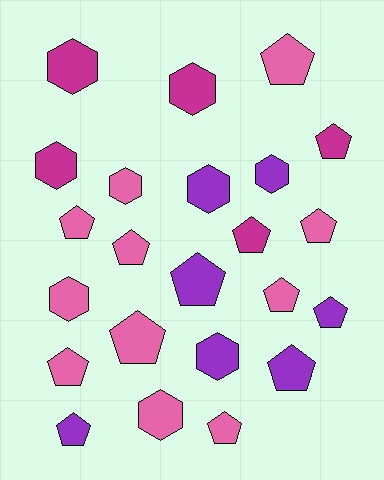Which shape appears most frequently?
Pentagon, with 14 objects.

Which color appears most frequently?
Pink, with 11 objects.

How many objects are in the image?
There are 23 objects.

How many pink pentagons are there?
There are 8 pink pentagons.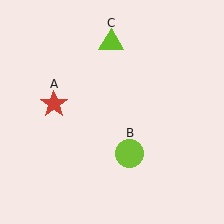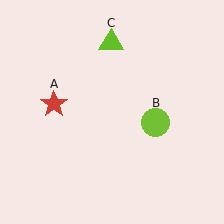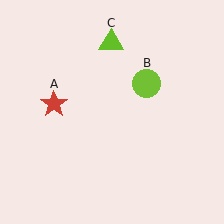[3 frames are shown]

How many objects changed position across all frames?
1 object changed position: lime circle (object B).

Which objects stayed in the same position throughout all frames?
Red star (object A) and lime triangle (object C) remained stationary.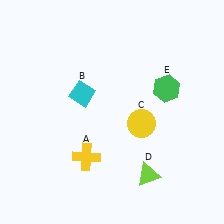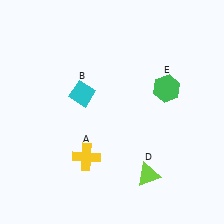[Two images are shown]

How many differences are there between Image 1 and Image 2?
There is 1 difference between the two images.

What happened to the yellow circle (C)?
The yellow circle (C) was removed in Image 2. It was in the bottom-right area of Image 1.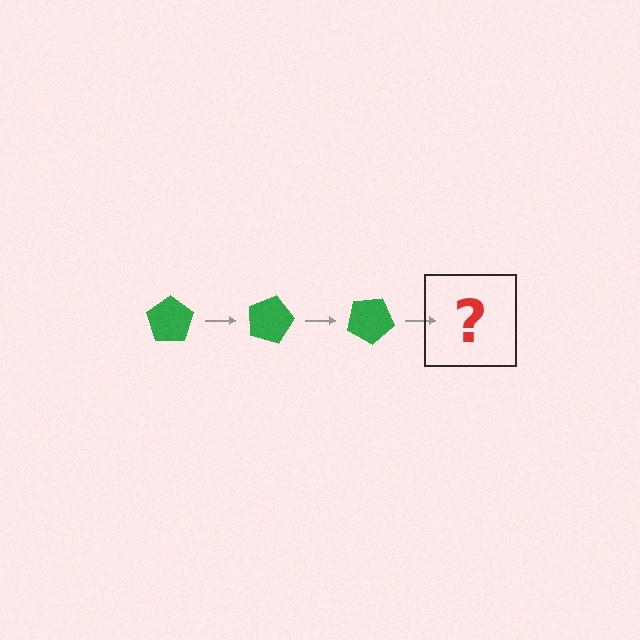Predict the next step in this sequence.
The next step is a green pentagon rotated 45 degrees.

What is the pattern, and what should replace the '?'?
The pattern is that the pentagon rotates 15 degrees each step. The '?' should be a green pentagon rotated 45 degrees.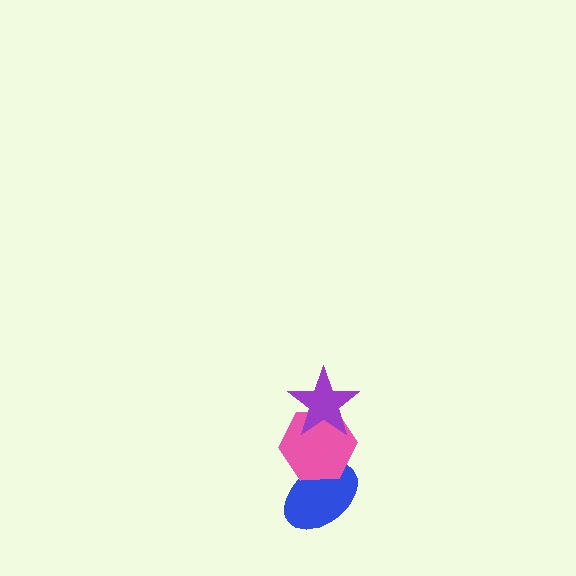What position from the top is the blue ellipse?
The blue ellipse is 3rd from the top.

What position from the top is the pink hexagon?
The pink hexagon is 2nd from the top.